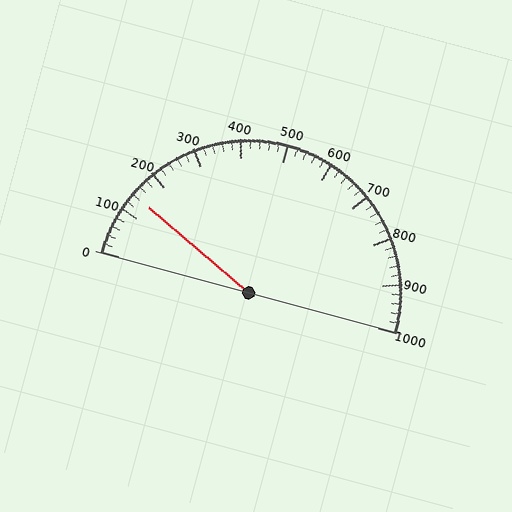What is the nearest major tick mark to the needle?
The nearest major tick mark is 100.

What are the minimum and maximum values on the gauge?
The gauge ranges from 0 to 1000.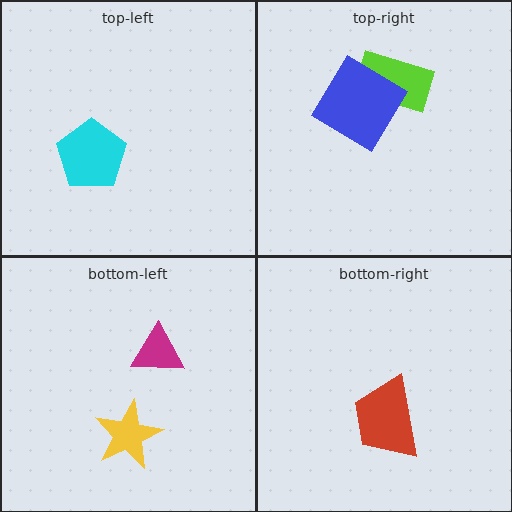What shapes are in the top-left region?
The cyan pentagon.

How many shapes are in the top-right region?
2.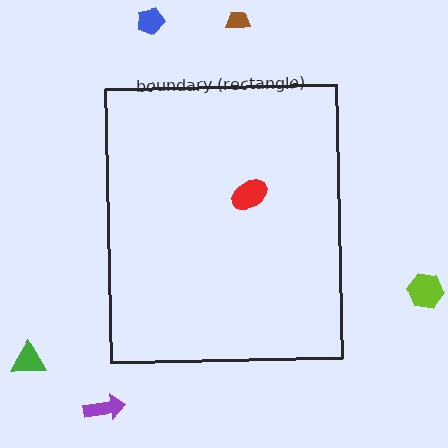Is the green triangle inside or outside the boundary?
Outside.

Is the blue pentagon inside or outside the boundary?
Outside.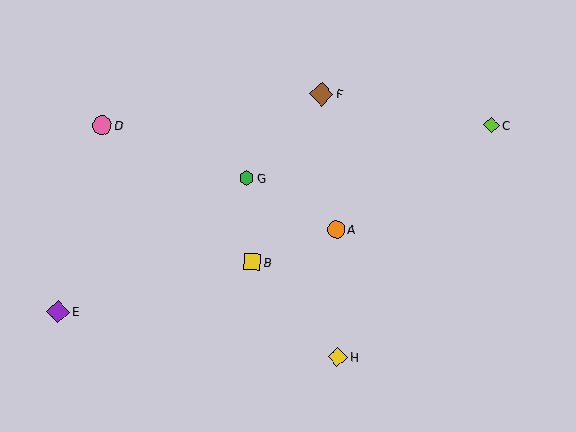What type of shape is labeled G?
Shape G is a green hexagon.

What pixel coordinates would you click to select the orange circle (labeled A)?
Click at (336, 230) to select the orange circle A.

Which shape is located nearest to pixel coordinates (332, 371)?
The yellow diamond (labeled H) at (338, 357) is nearest to that location.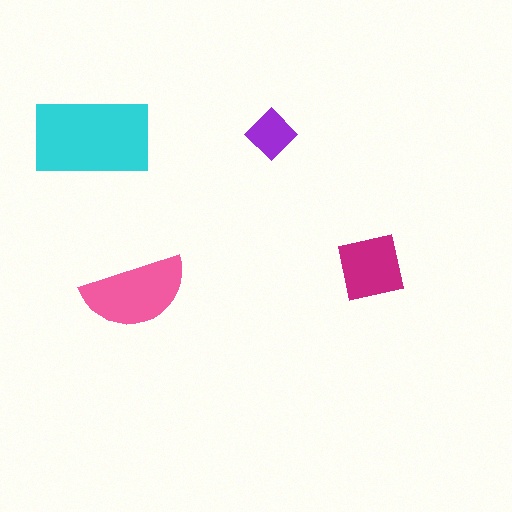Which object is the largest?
The cyan rectangle.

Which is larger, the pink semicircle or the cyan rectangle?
The cyan rectangle.